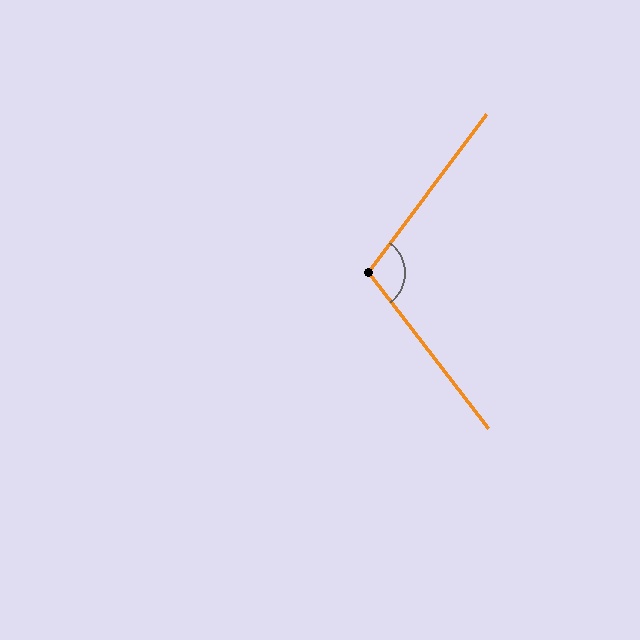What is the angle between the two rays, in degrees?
Approximately 106 degrees.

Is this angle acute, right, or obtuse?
It is obtuse.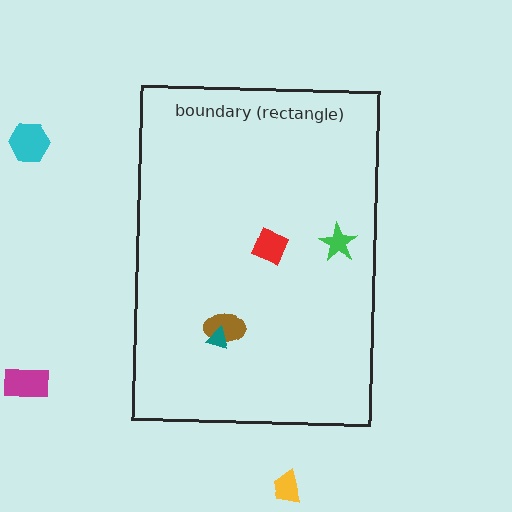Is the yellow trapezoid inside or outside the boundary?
Outside.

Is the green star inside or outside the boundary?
Inside.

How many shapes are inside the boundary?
4 inside, 3 outside.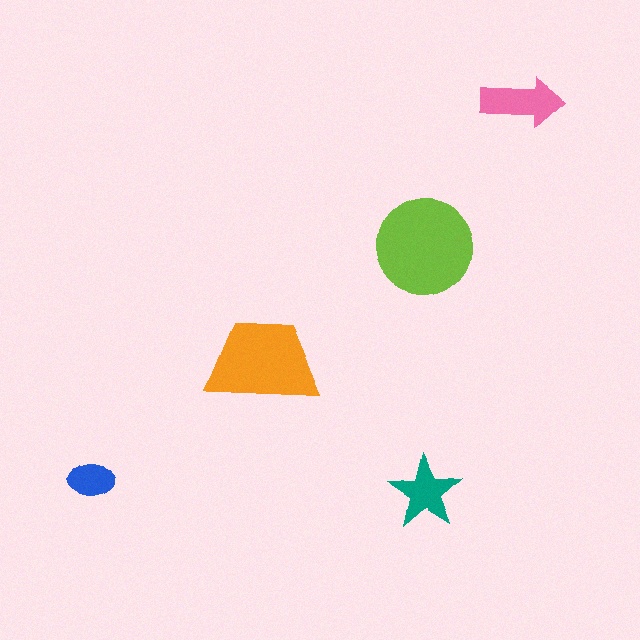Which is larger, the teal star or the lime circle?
The lime circle.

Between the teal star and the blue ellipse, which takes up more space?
The teal star.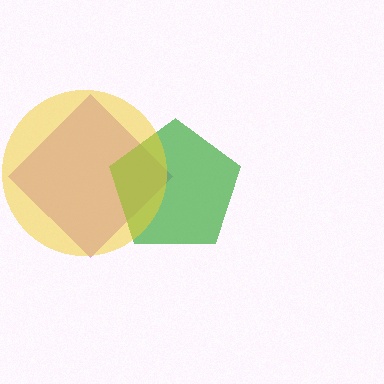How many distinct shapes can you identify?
There are 3 distinct shapes: a purple diamond, a green pentagon, a yellow circle.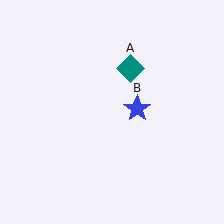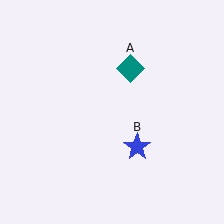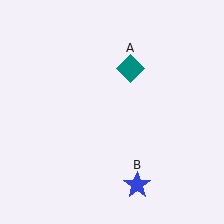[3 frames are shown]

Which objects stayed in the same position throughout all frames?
Teal diamond (object A) remained stationary.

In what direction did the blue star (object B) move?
The blue star (object B) moved down.